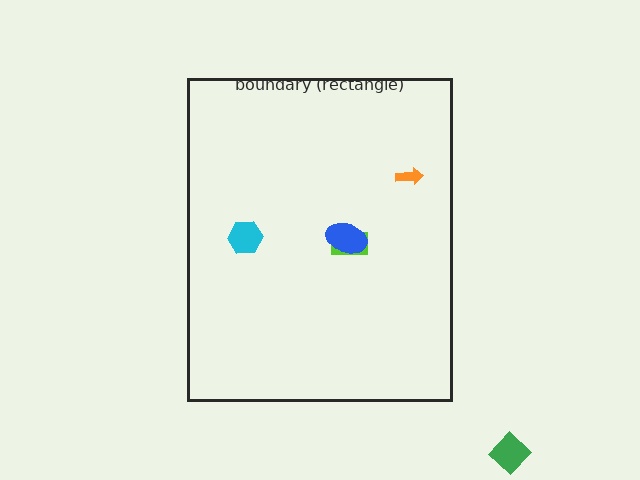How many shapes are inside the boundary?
4 inside, 1 outside.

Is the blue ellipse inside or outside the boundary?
Inside.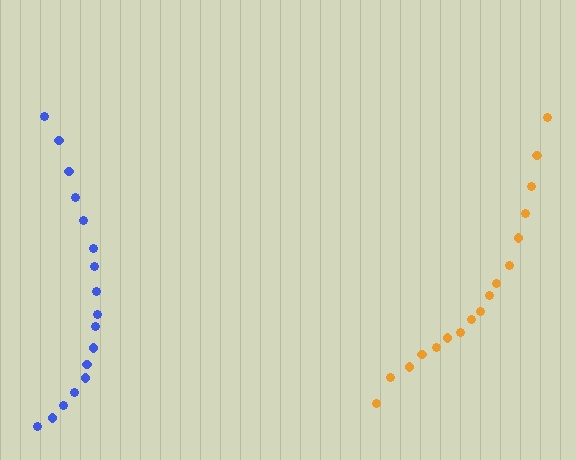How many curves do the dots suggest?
There are 2 distinct paths.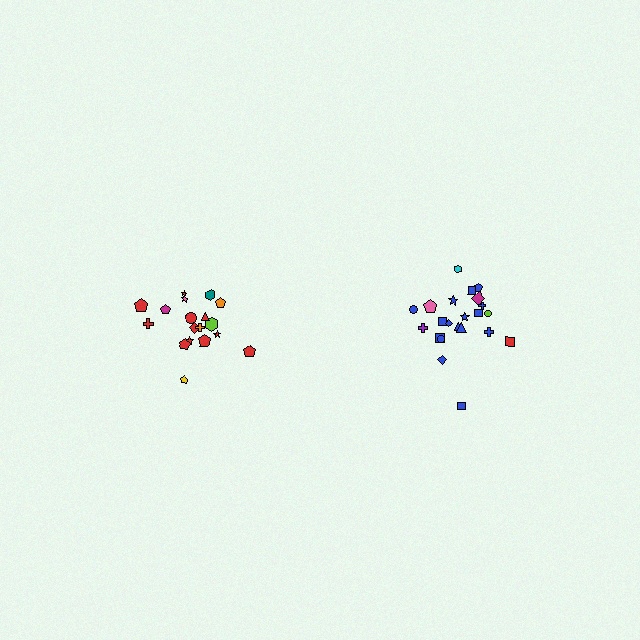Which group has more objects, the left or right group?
The right group.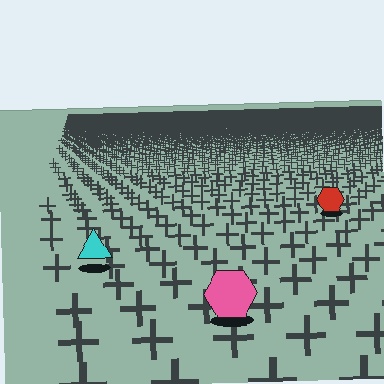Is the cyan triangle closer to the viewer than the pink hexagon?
No. The pink hexagon is closer — you can tell from the texture gradient: the ground texture is coarser near it.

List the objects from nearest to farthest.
From nearest to farthest: the pink hexagon, the cyan triangle, the red hexagon.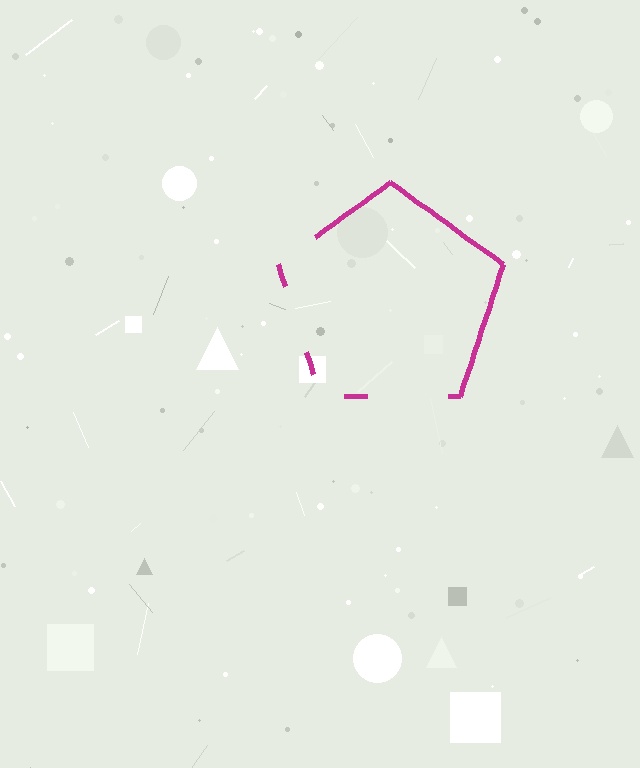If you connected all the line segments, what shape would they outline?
They would outline a pentagon.